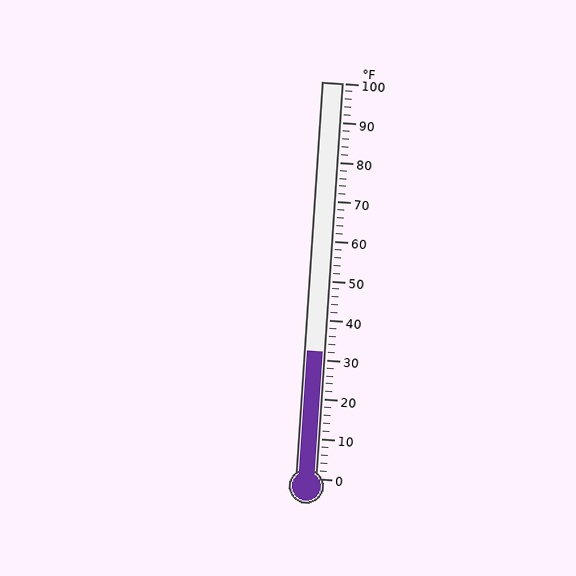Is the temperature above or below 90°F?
The temperature is below 90°F.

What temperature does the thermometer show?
The thermometer shows approximately 32°F.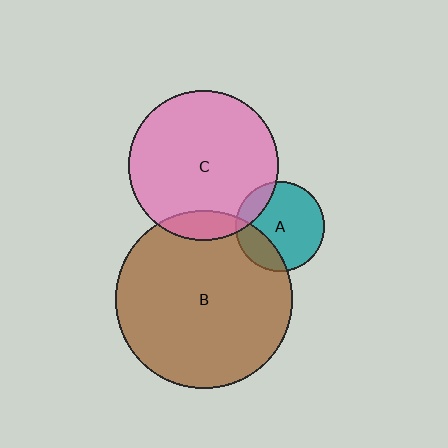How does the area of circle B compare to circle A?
Approximately 3.9 times.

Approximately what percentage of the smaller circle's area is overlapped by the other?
Approximately 15%.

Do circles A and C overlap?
Yes.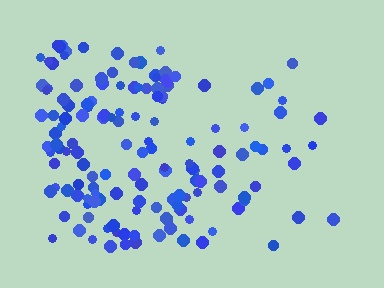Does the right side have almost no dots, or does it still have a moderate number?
Still a moderate number, just noticeably fewer than the left.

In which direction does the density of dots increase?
From right to left, with the left side densest.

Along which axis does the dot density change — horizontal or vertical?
Horizontal.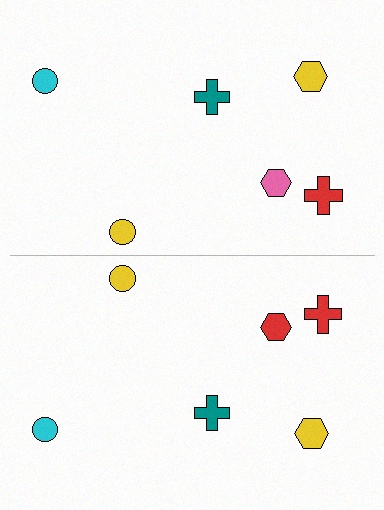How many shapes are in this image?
There are 12 shapes in this image.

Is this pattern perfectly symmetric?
No, the pattern is not perfectly symmetric. The red hexagon on the bottom side breaks the symmetry — its mirror counterpart is pink.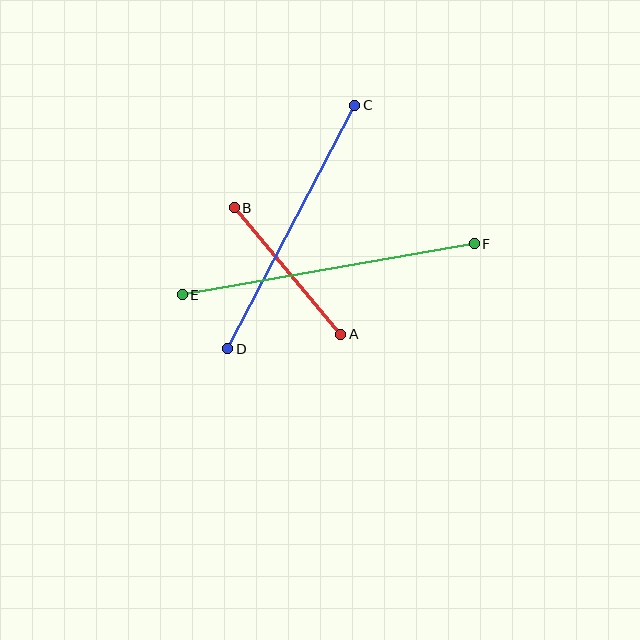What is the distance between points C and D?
The distance is approximately 275 pixels.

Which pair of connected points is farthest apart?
Points E and F are farthest apart.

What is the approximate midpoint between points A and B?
The midpoint is at approximately (287, 271) pixels.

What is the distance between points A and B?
The distance is approximately 166 pixels.